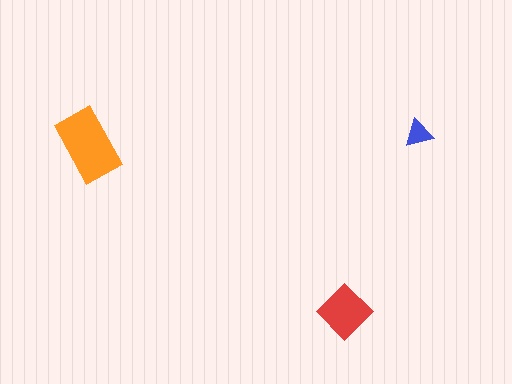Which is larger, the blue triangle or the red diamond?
The red diamond.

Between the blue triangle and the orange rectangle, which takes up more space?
The orange rectangle.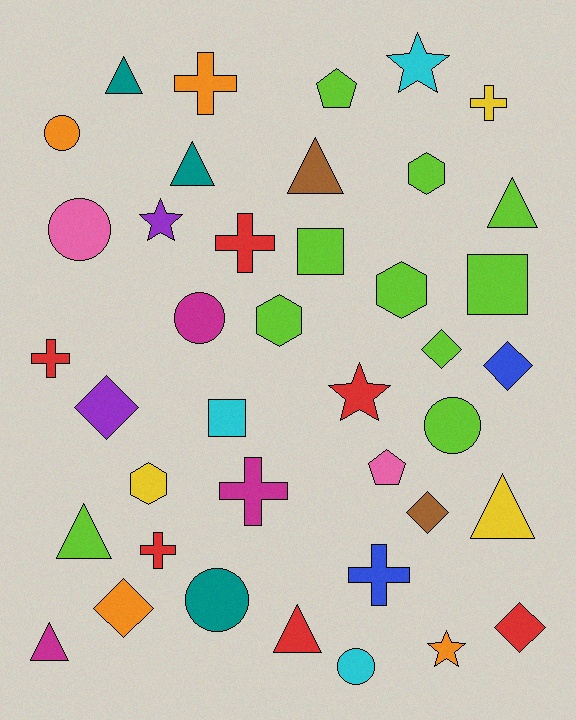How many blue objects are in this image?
There are 2 blue objects.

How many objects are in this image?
There are 40 objects.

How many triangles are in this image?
There are 8 triangles.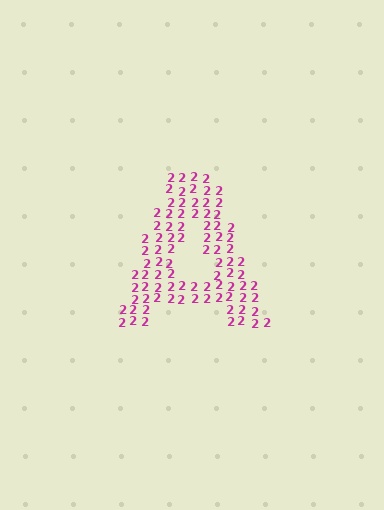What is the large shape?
The large shape is the letter A.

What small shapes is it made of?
It is made of small digit 2's.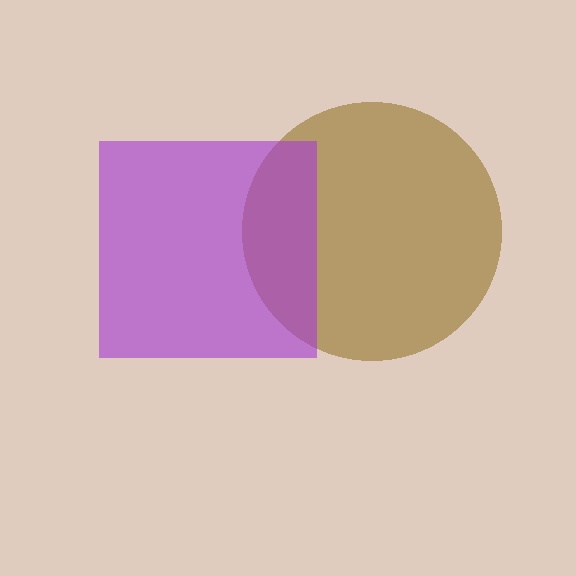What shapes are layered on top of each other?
The layered shapes are: a brown circle, a purple square.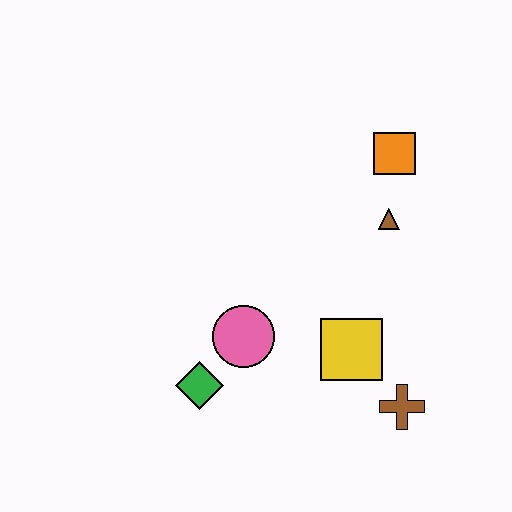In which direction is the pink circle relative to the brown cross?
The pink circle is to the left of the brown cross.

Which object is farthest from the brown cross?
The orange square is farthest from the brown cross.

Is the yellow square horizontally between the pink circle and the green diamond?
No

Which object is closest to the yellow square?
The brown cross is closest to the yellow square.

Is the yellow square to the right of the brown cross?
No